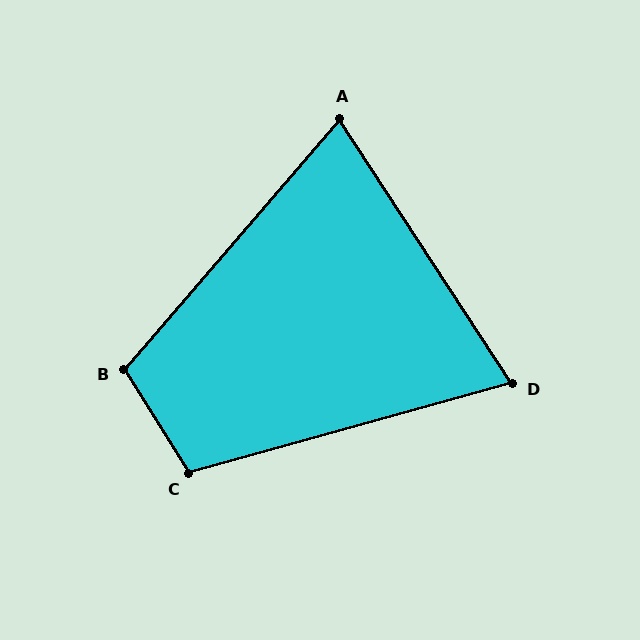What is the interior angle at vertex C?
Approximately 106 degrees (obtuse).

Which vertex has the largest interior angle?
B, at approximately 108 degrees.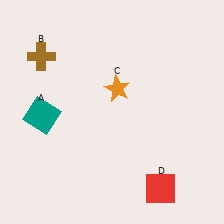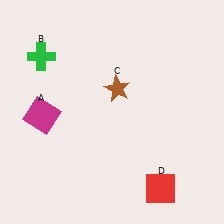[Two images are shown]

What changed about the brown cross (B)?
In Image 1, B is brown. In Image 2, it changed to green.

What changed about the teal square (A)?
In Image 1, A is teal. In Image 2, it changed to magenta.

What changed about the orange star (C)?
In Image 1, C is orange. In Image 2, it changed to brown.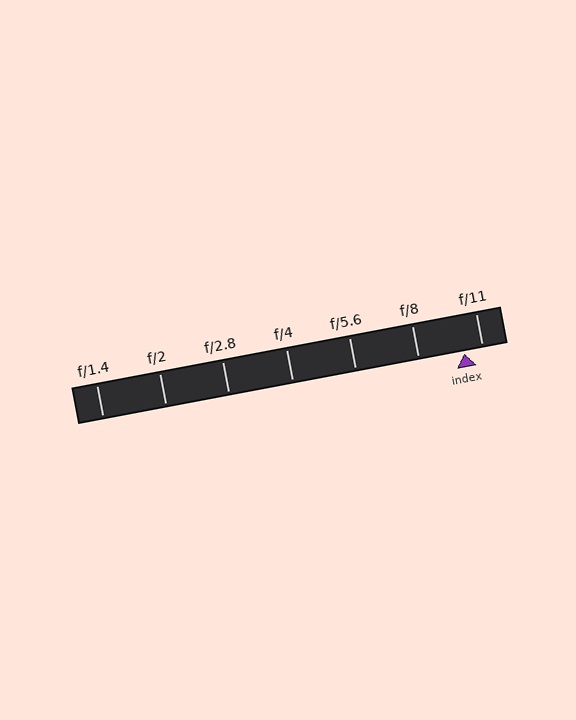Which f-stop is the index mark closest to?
The index mark is closest to f/11.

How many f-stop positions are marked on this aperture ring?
There are 7 f-stop positions marked.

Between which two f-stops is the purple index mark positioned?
The index mark is between f/8 and f/11.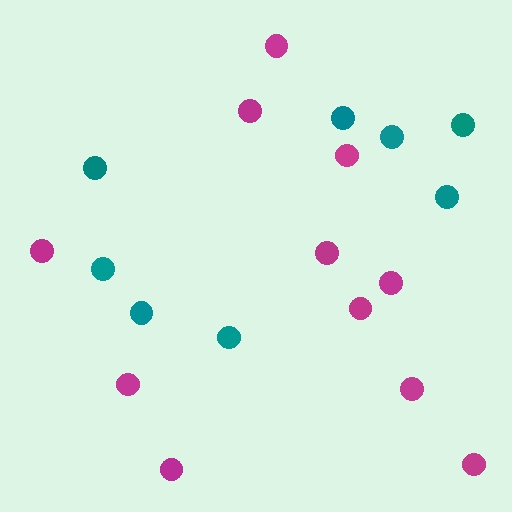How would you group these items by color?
There are 2 groups: one group of magenta circles (11) and one group of teal circles (8).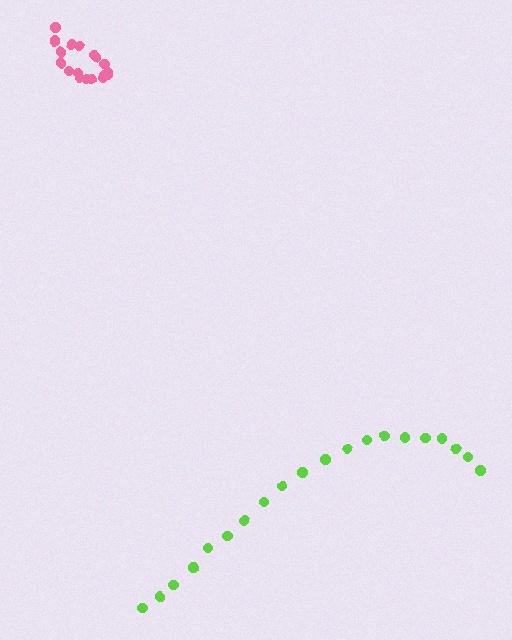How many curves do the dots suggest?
There are 2 distinct paths.